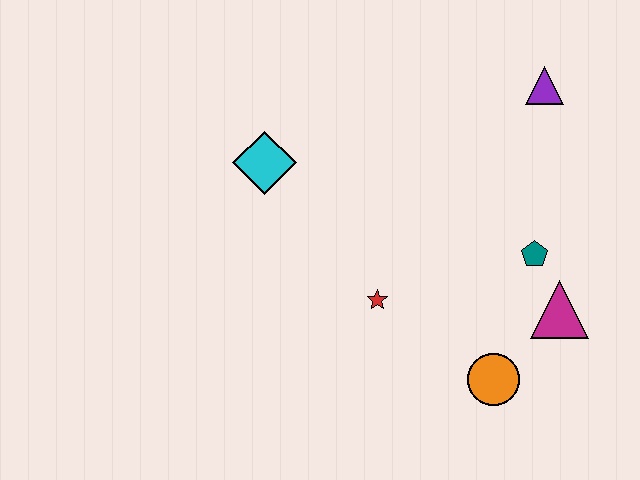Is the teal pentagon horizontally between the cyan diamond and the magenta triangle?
Yes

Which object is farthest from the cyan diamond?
The magenta triangle is farthest from the cyan diamond.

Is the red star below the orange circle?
No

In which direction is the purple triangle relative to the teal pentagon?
The purple triangle is above the teal pentagon.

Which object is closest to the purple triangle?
The teal pentagon is closest to the purple triangle.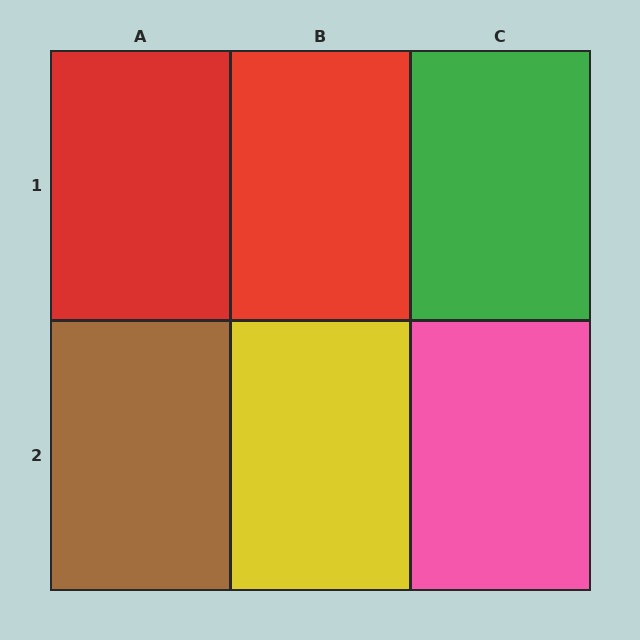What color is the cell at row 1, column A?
Red.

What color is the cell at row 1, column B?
Red.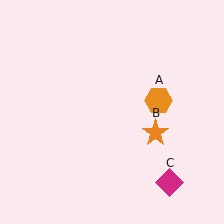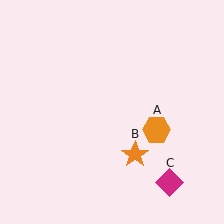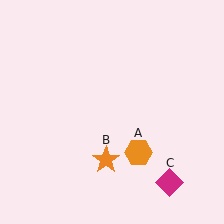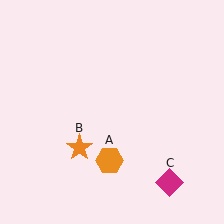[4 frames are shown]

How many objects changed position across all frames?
2 objects changed position: orange hexagon (object A), orange star (object B).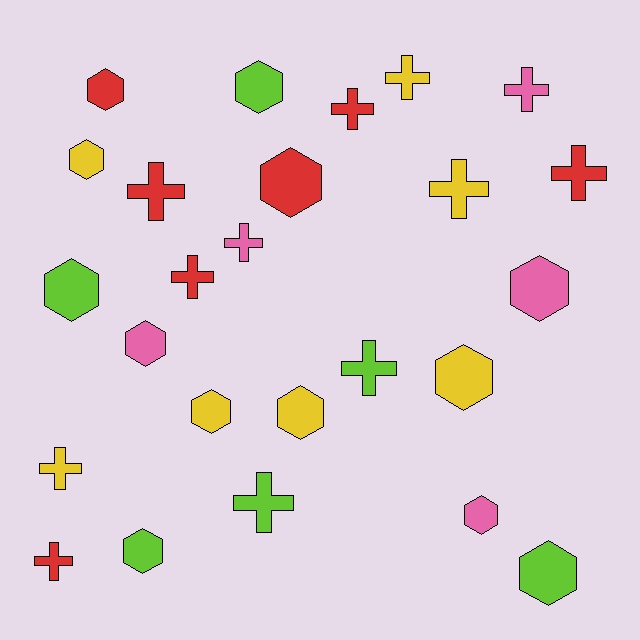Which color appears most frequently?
Yellow, with 7 objects.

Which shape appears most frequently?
Hexagon, with 13 objects.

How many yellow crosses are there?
There are 3 yellow crosses.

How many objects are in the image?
There are 25 objects.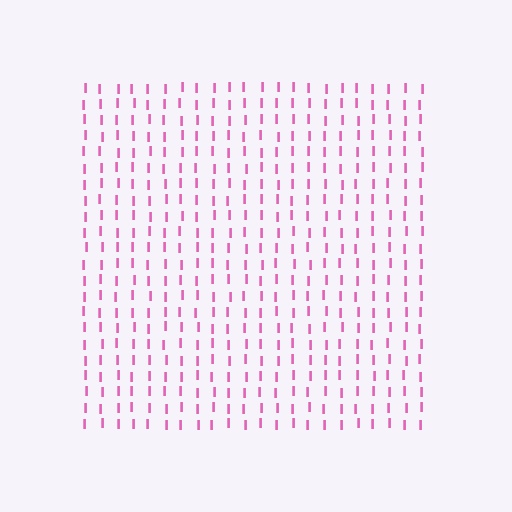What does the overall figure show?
The overall figure shows a square.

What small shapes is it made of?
It is made of small letter I's.